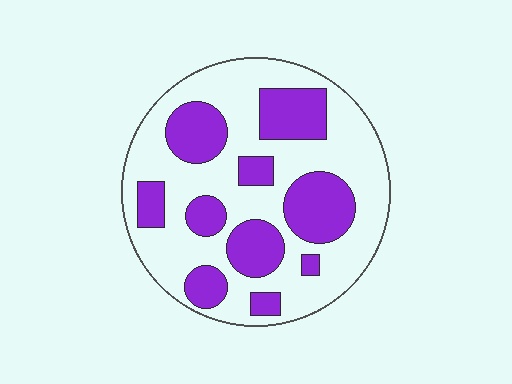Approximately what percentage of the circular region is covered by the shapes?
Approximately 35%.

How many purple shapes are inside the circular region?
10.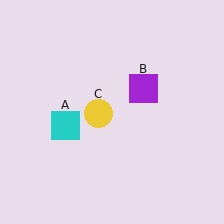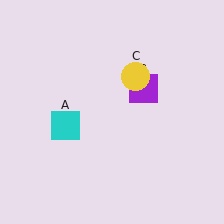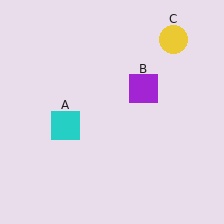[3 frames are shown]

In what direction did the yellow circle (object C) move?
The yellow circle (object C) moved up and to the right.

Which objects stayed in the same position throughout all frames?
Cyan square (object A) and purple square (object B) remained stationary.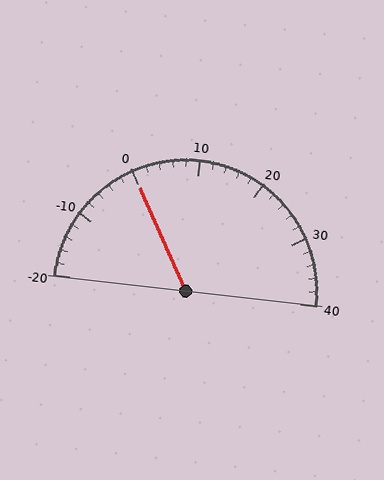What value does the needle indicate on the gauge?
The needle indicates approximately 0.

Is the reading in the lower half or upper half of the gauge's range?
The reading is in the lower half of the range (-20 to 40).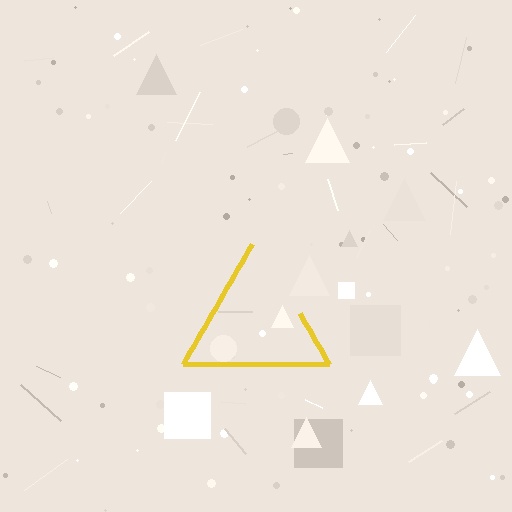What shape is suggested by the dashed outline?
The dashed outline suggests a triangle.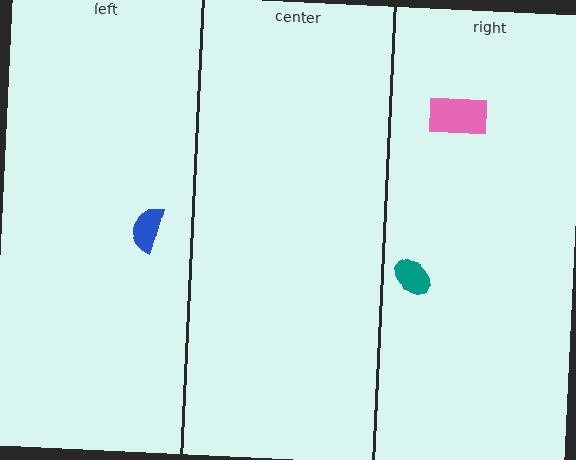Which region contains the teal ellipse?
The right region.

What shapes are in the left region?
The blue semicircle.